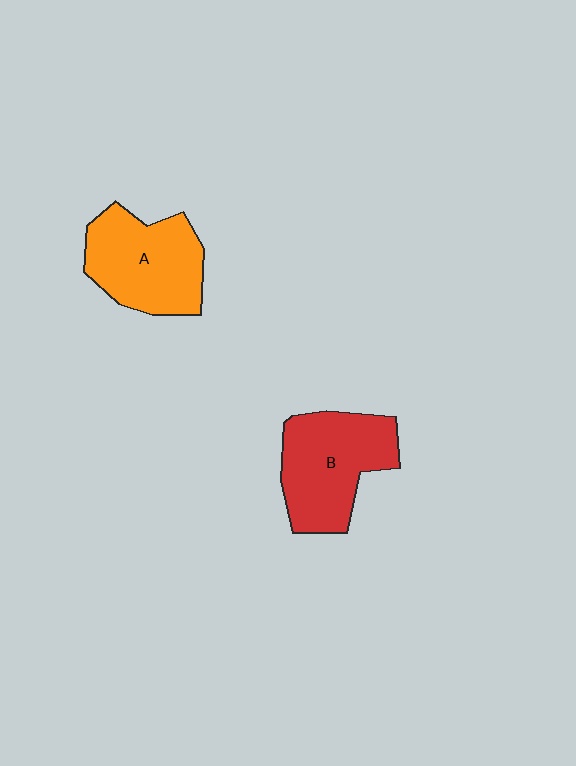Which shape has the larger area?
Shape B (red).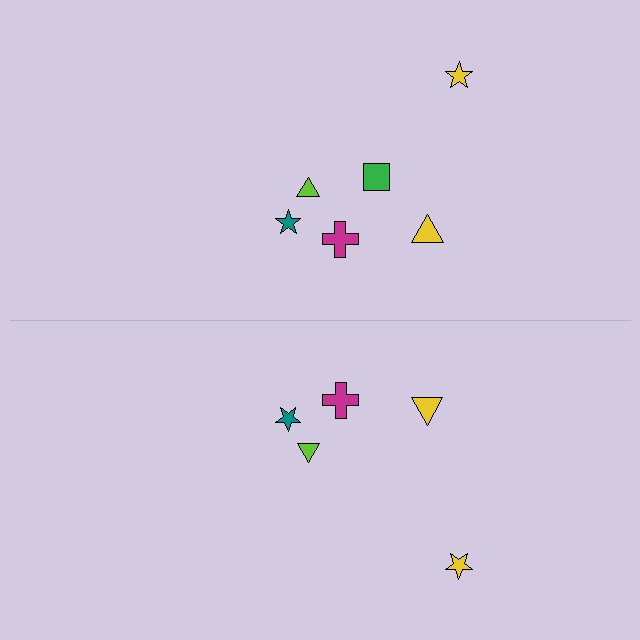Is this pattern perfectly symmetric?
No, the pattern is not perfectly symmetric. A green square is missing from the bottom side.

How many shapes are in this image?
There are 11 shapes in this image.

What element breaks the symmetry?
A green square is missing from the bottom side.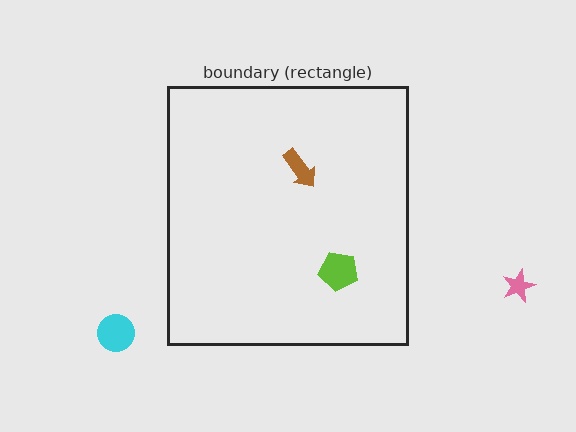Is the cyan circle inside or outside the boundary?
Outside.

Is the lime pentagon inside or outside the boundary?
Inside.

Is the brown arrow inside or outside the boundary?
Inside.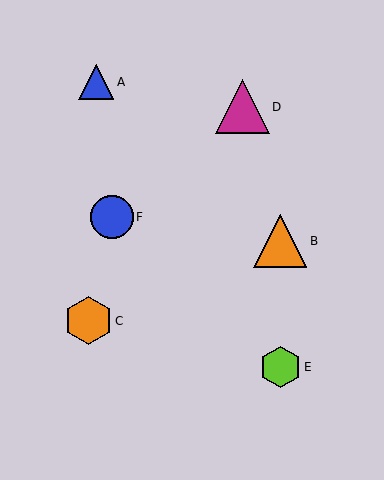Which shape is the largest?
The magenta triangle (labeled D) is the largest.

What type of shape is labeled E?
Shape E is a lime hexagon.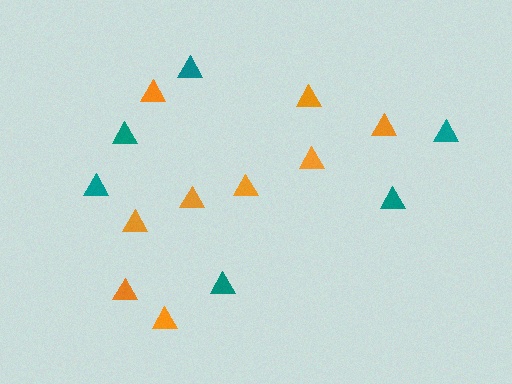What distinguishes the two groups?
There are 2 groups: one group of teal triangles (6) and one group of orange triangles (9).